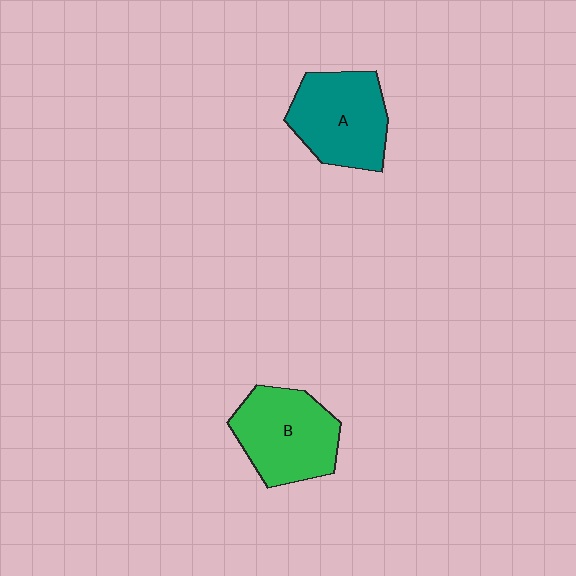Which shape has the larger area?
Shape B (green).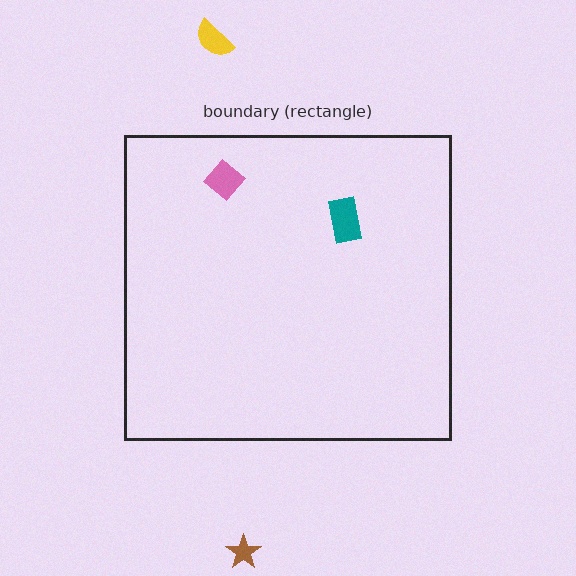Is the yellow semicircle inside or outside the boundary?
Outside.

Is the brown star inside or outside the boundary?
Outside.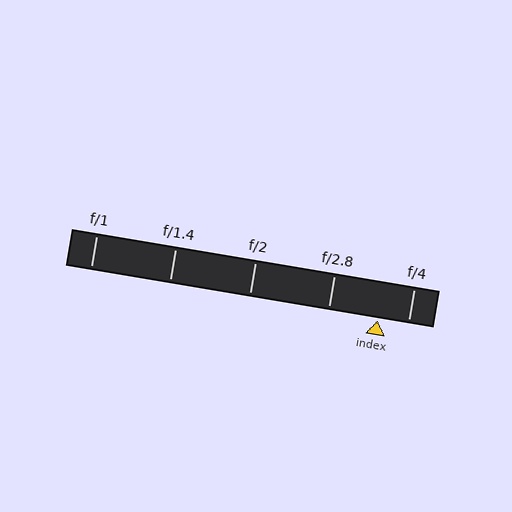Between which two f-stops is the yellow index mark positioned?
The index mark is between f/2.8 and f/4.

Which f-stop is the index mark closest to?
The index mark is closest to f/4.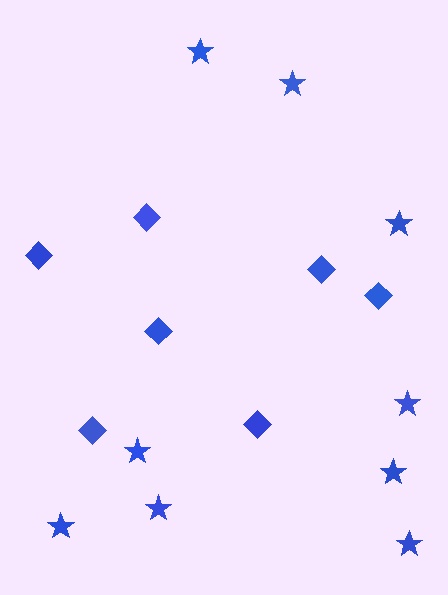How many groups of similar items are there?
There are 2 groups: one group of stars (9) and one group of diamonds (7).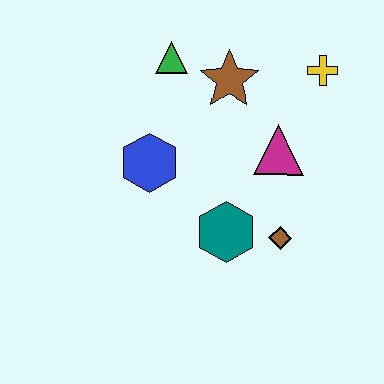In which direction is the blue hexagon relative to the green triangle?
The blue hexagon is below the green triangle.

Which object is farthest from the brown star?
The brown diamond is farthest from the brown star.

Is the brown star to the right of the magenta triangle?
No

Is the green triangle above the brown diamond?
Yes